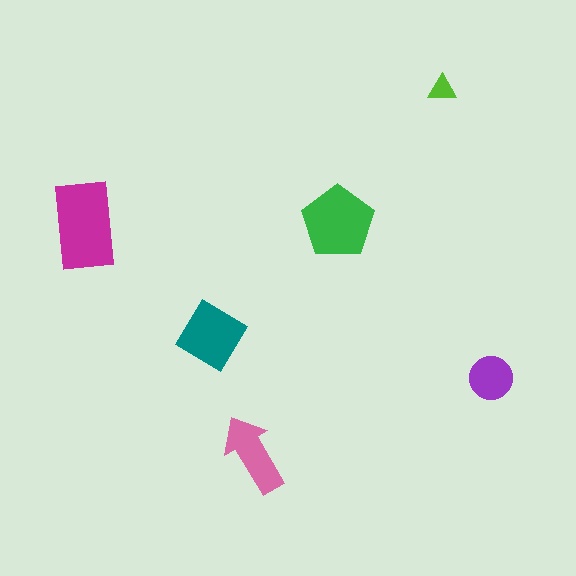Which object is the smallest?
The lime triangle.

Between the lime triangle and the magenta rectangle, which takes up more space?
The magenta rectangle.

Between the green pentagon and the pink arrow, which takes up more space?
The green pentagon.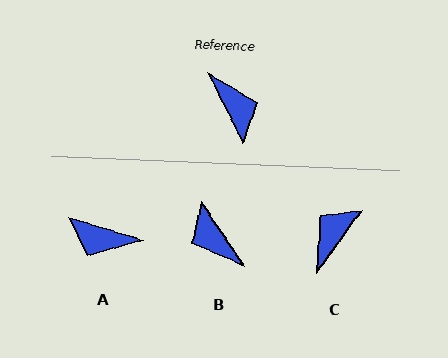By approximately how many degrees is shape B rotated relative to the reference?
Approximately 173 degrees clockwise.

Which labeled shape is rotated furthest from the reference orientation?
B, about 173 degrees away.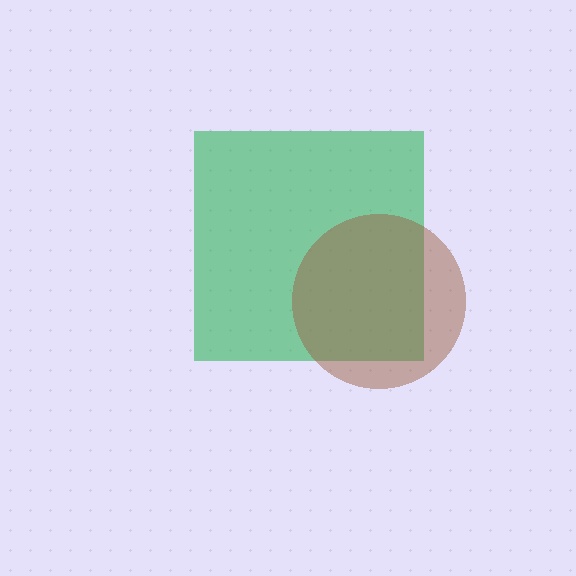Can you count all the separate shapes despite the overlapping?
Yes, there are 2 separate shapes.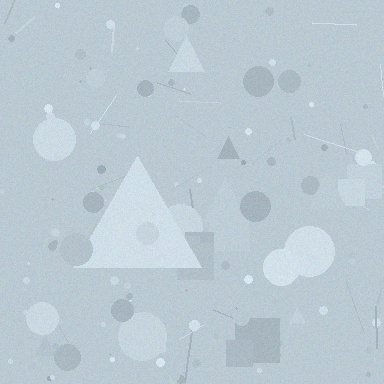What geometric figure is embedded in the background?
A triangle is embedded in the background.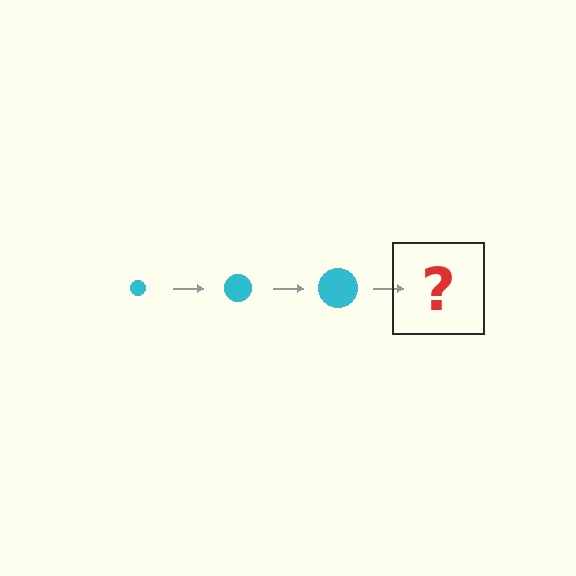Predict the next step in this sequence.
The next step is a cyan circle, larger than the previous one.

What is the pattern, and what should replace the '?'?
The pattern is that the circle gets progressively larger each step. The '?' should be a cyan circle, larger than the previous one.